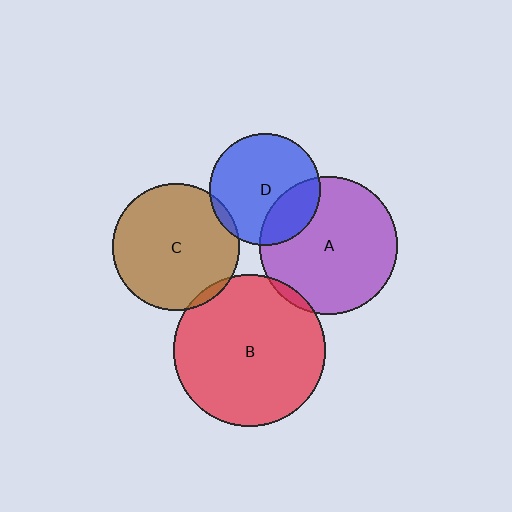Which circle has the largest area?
Circle B (red).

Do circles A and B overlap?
Yes.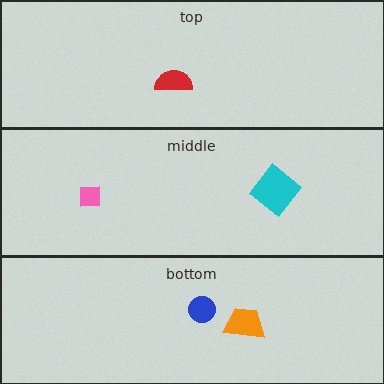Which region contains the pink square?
The middle region.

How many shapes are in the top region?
1.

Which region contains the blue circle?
The bottom region.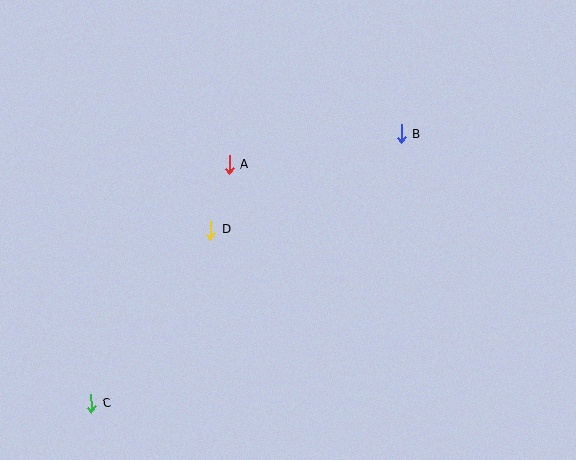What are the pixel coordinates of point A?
Point A is at (229, 165).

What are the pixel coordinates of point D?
Point D is at (210, 230).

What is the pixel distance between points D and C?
The distance between D and C is 211 pixels.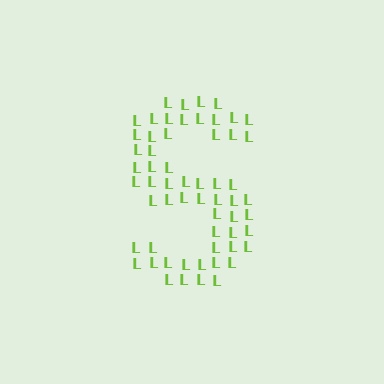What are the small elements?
The small elements are letter L's.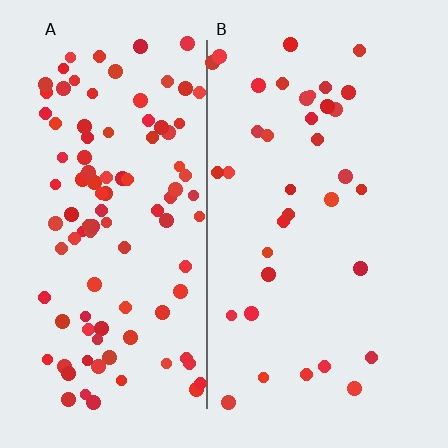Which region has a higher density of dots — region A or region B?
A (the left).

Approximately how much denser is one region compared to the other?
Approximately 2.9× — region A over region B.